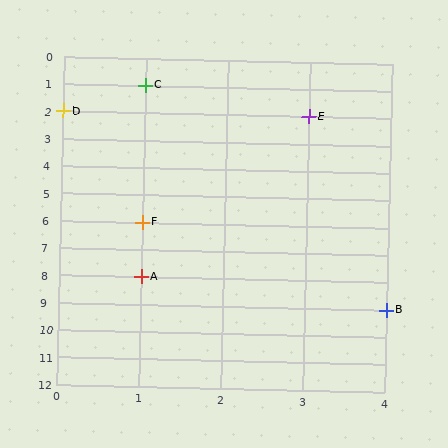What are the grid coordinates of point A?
Point A is at grid coordinates (1, 8).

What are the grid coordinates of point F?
Point F is at grid coordinates (1, 6).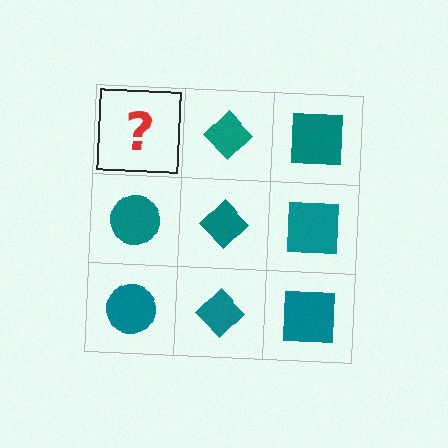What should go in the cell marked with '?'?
The missing cell should contain a teal circle.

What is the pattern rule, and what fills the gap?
The rule is that each column has a consistent shape. The gap should be filled with a teal circle.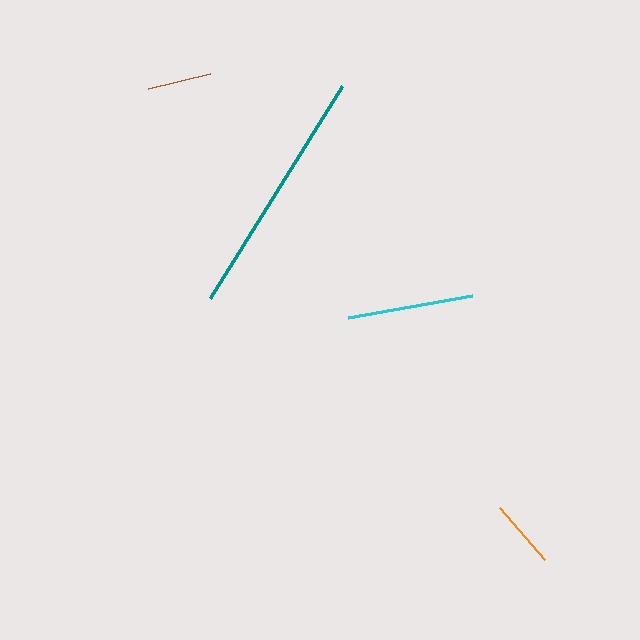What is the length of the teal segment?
The teal segment is approximately 250 pixels long.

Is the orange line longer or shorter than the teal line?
The teal line is longer than the orange line.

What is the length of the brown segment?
The brown segment is approximately 64 pixels long.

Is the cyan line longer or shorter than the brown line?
The cyan line is longer than the brown line.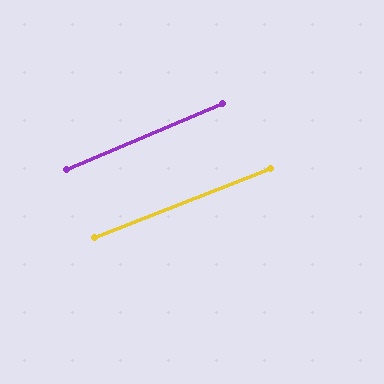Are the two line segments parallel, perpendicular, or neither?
Parallel — their directions differ by only 1.5°.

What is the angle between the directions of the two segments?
Approximately 1 degree.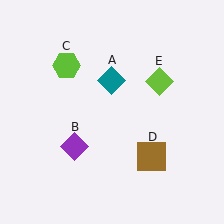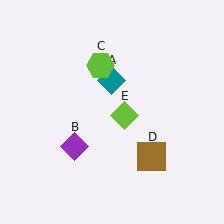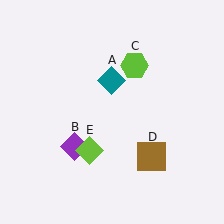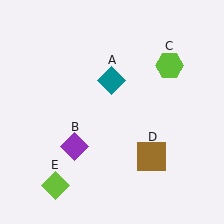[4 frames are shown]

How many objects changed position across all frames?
2 objects changed position: lime hexagon (object C), lime diamond (object E).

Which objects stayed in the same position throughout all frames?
Teal diamond (object A) and purple diamond (object B) and brown square (object D) remained stationary.